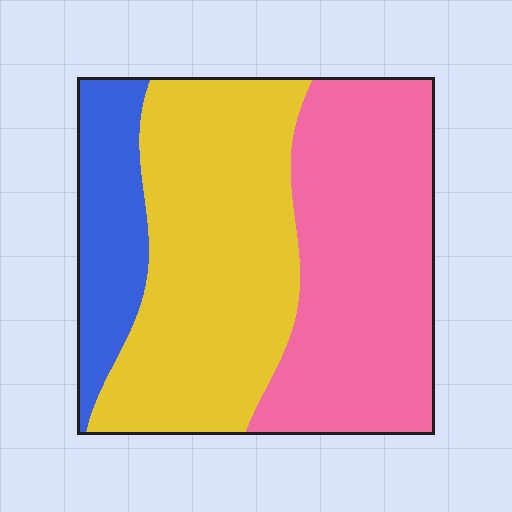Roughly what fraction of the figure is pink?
Pink takes up about two fifths (2/5) of the figure.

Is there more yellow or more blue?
Yellow.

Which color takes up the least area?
Blue, at roughly 15%.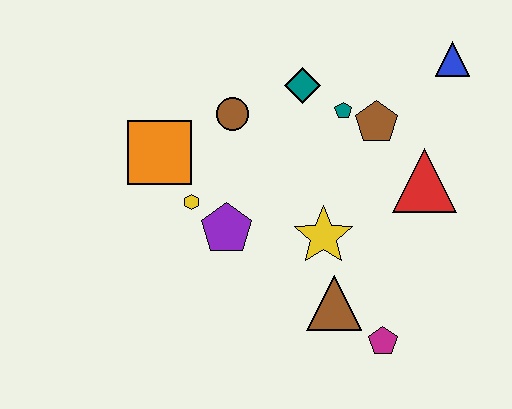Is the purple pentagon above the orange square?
No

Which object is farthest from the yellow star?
The blue triangle is farthest from the yellow star.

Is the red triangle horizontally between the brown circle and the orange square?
No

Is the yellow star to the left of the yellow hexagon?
No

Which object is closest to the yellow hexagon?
The purple pentagon is closest to the yellow hexagon.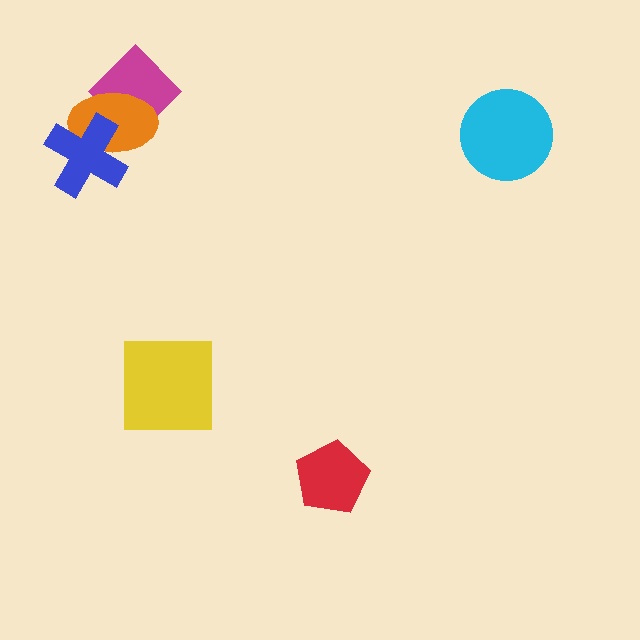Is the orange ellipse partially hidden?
Yes, it is partially covered by another shape.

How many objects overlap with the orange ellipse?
2 objects overlap with the orange ellipse.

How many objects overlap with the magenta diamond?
1 object overlaps with the magenta diamond.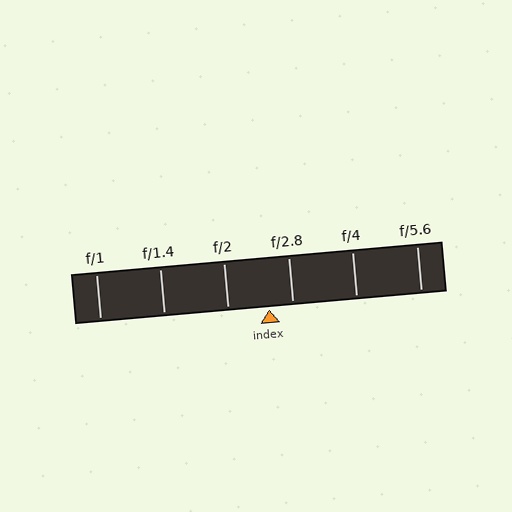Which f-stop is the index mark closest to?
The index mark is closest to f/2.8.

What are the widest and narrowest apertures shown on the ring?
The widest aperture shown is f/1 and the narrowest is f/5.6.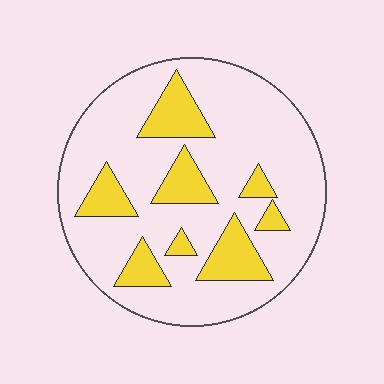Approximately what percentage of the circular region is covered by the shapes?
Approximately 20%.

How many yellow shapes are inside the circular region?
8.